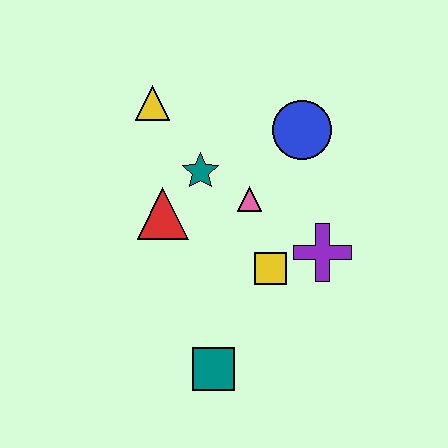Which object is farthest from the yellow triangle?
The teal square is farthest from the yellow triangle.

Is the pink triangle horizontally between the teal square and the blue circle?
Yes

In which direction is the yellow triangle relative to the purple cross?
The yellow triangle is to the left of the purple cross.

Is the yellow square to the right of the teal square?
Yes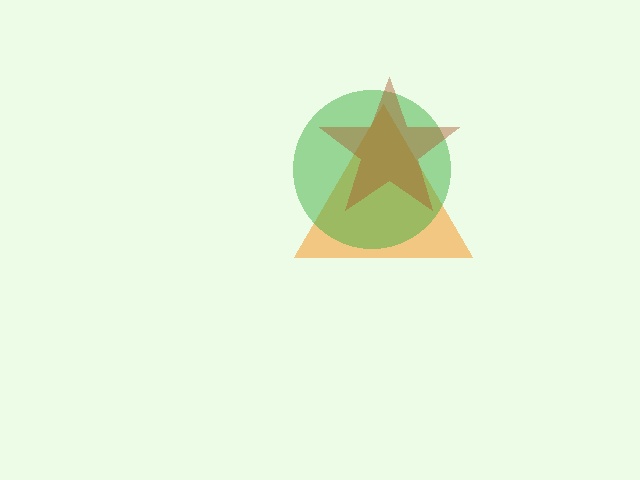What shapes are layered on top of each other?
The layered shapes are: an orange triangle, a green circle, a brown star.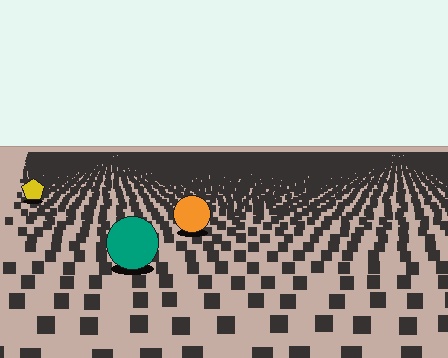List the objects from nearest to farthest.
From nearest to farthest: the teal circle, the orange circle, the yellow pentagon.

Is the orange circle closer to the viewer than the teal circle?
No. The teal circle is closer — you can tell from the texture gradient: the ground texture is coarser near it.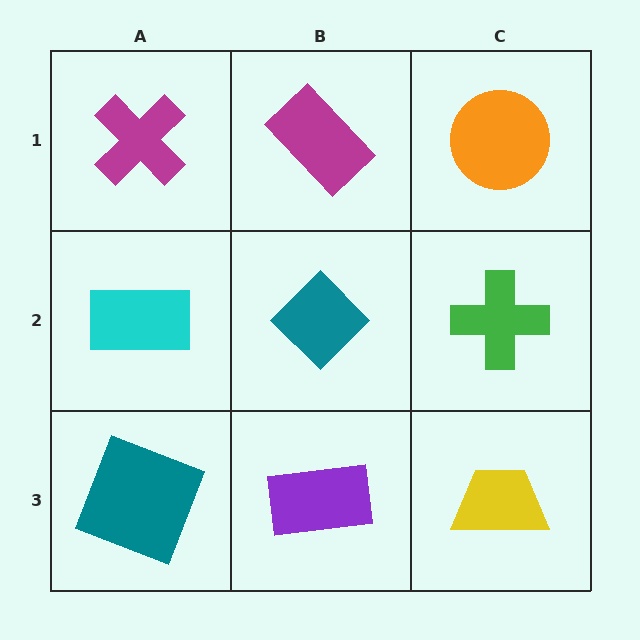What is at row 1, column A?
A magenta cross.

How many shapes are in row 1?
3 shapes.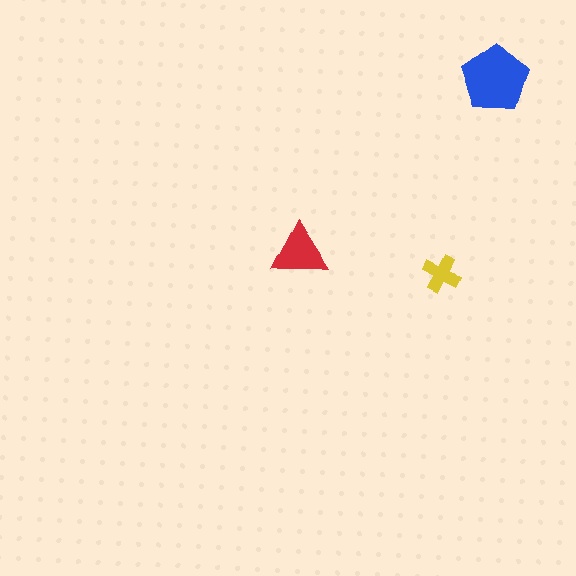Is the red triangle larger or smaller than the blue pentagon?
Smaller.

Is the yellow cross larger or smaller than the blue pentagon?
Smaller.